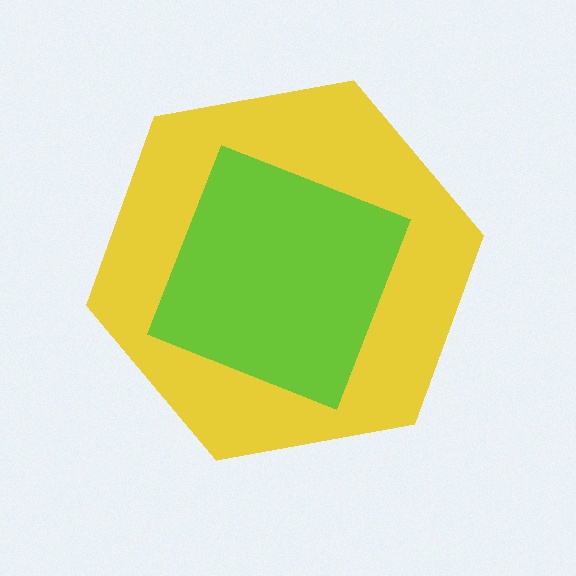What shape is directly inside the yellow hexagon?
The lime square.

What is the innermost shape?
The lime square.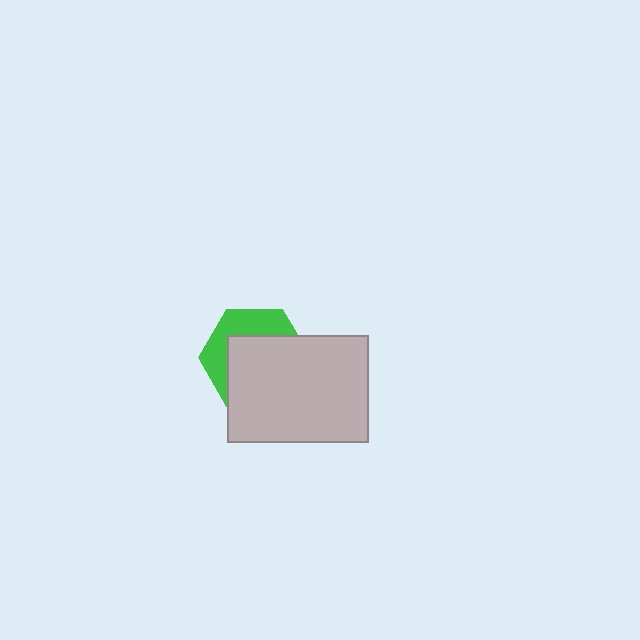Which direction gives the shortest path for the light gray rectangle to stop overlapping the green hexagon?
Moving toward the lower-right gives the shortest separation.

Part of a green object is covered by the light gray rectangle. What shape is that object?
It is a hexagon.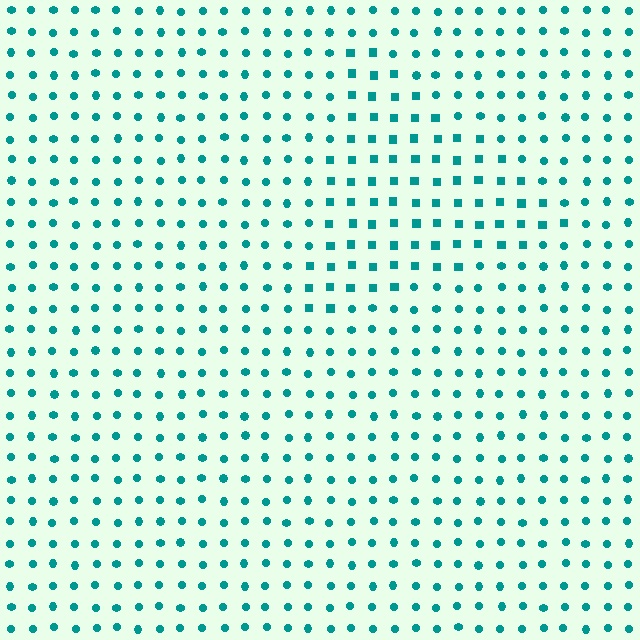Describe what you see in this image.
The image is filled with small teal elements arranged in a uniform grid. A triangle-shaped region contains squares, while the surrounding area contains circles. The boundary is defined purely by the change in element shape.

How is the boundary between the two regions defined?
The boundary is defined by a change in element shape: squares inside vs. circles outside. All elements share the same color and spacing.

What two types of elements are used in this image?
The image uses squares inside the triangle region and circles outside it.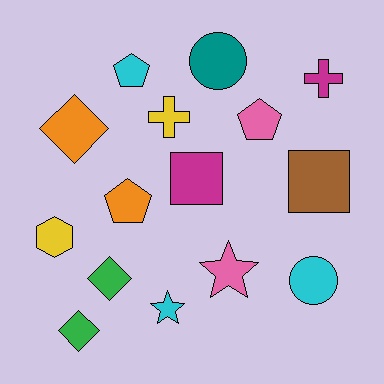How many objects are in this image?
There are 15 objects.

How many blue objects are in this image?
There are no blue objects.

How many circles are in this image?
There are 2 circles.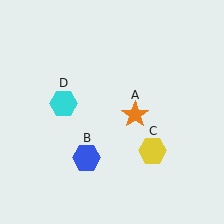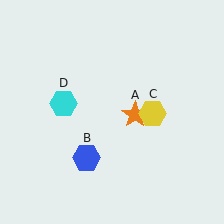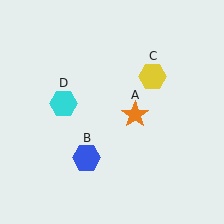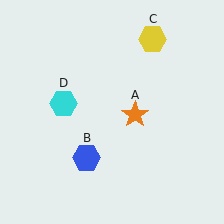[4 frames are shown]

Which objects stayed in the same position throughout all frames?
Orange star (object A) and blue hexagon (object B) and cyan hexagon (object D) remained stationary.